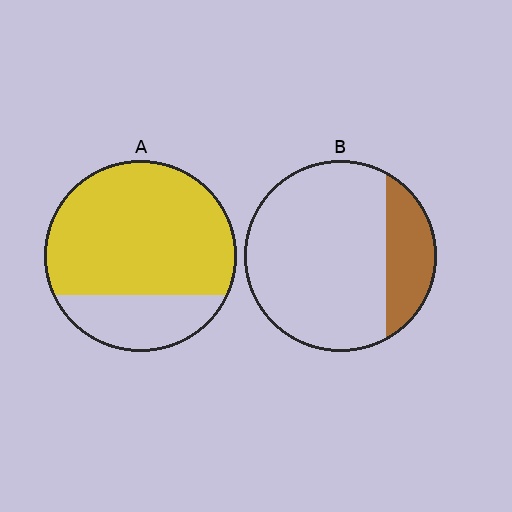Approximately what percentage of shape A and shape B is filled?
A is approximately 75% and B is approximately 20%.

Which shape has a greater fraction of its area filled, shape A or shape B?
Shape A.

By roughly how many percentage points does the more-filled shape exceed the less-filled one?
By roughly 55 percentage points (A over B).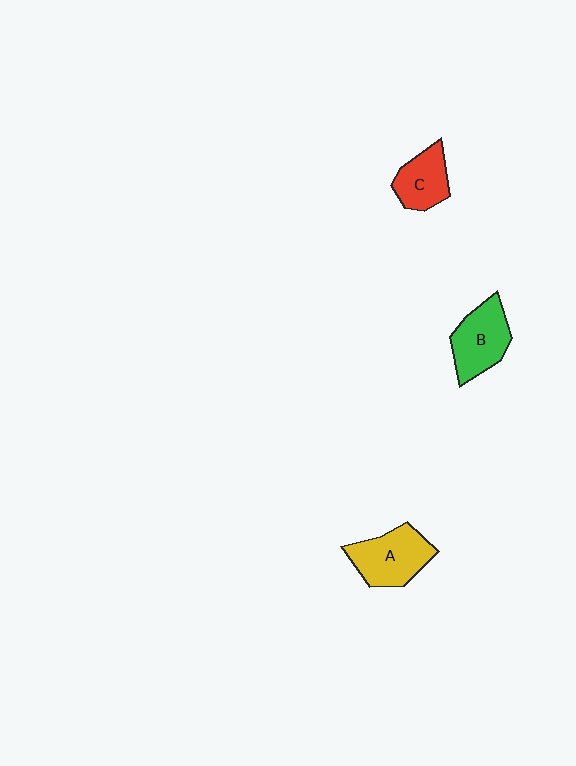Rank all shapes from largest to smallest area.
From largest to smallest: A (yellow), B (green), C (red).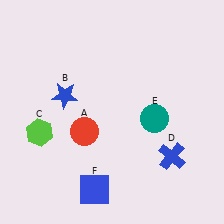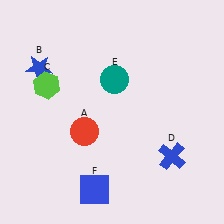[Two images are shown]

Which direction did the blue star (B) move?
The blue star (B) moved up.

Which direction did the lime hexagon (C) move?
The lime hexagon (C) moved up.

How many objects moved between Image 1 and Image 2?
3 objects moved between the two images.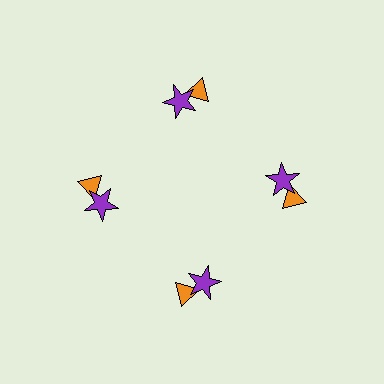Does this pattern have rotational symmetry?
Yes, this pattern has 4-fold rotational symmetry. It looks the same after rotating 90 degrees around the center.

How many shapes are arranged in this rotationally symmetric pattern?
There are 8 shapes, arranged in 4 groups of 2.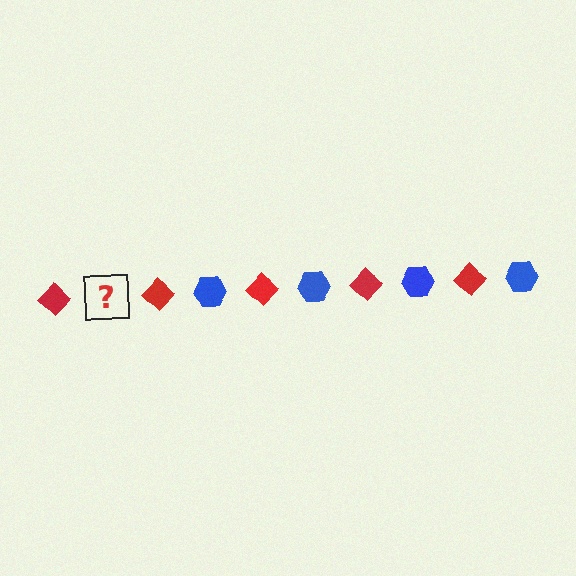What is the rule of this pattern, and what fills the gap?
The rule is that the pattern alternates between red diamond and blue hexagon. The gap should be filled with a blue hexagon.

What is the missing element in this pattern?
The missing element is a blue hexagon.